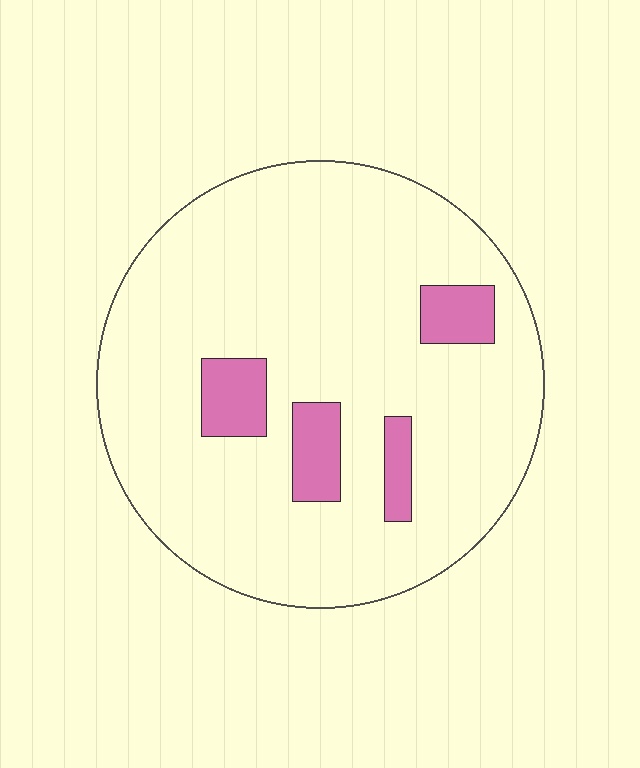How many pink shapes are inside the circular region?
4.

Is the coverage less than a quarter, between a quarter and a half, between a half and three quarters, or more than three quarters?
Less than a quarter.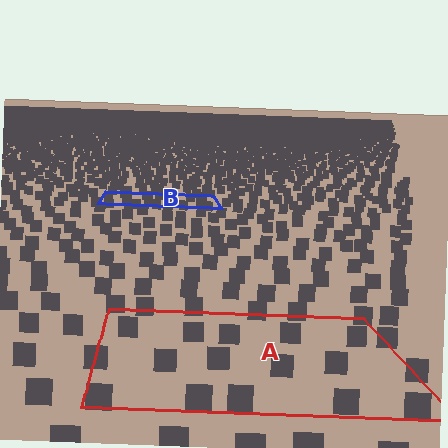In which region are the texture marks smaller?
The texture marks are smaller in region B, because it is farther away.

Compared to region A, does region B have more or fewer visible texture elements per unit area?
Region B has more texture elements per unit area — they are packed more densely because it is farther away.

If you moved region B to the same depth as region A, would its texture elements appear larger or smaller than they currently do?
They would appear larger. At a closer depth, the same texture elements are projected at a bigger on-screen size.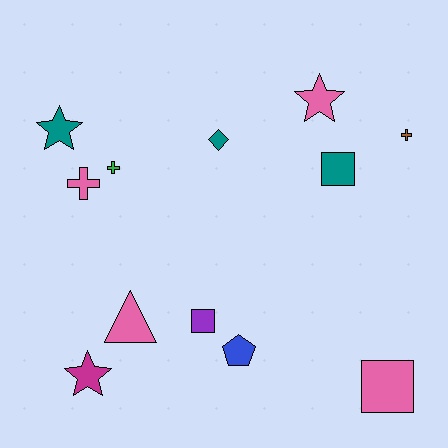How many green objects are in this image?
There is 1 green object.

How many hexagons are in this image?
There are no hexagons.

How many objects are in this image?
There are 12 objects.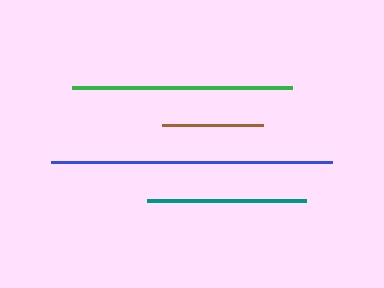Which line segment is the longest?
The blue line is the longest at approximately 281 pixels.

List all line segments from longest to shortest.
From longest to shortest: blue, green, teal, brown.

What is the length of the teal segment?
The teal segment is approximately 158 pixels long.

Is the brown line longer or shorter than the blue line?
The blue line is longer than the brown line.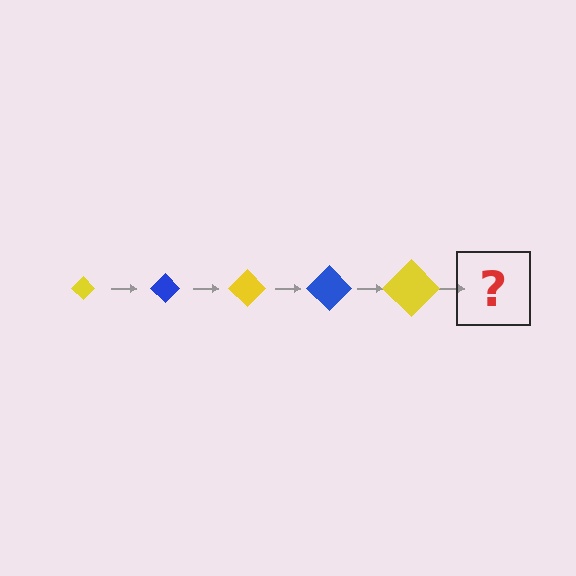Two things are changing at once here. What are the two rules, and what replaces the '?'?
The two rules are that the diamond grows larger each step and the color cycles through yellow and blue. The '?' should be a blue diamond, larger than the previous one.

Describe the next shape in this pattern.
It should be a blue diamond, larger than the previous one.